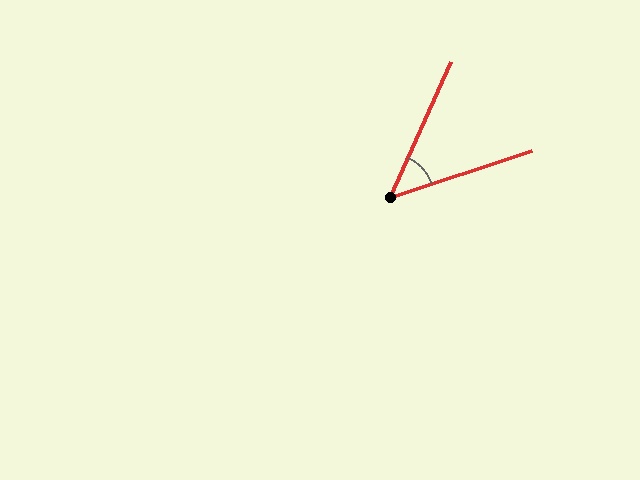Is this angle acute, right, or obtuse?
It is acute.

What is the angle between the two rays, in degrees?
Approximately 47 degrees.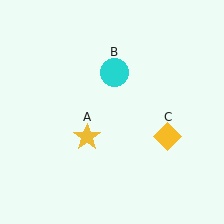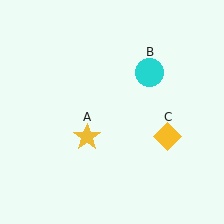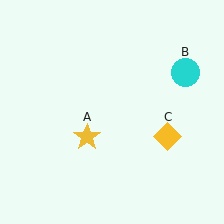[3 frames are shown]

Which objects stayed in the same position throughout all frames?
Yellow star (object A) and yellow diamond (object C) remained stationary.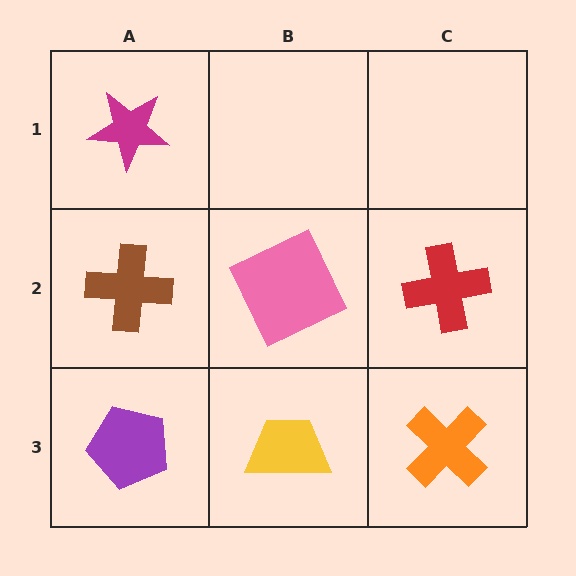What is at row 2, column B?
A pink square.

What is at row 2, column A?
A brown cross.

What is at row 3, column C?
An orange cross.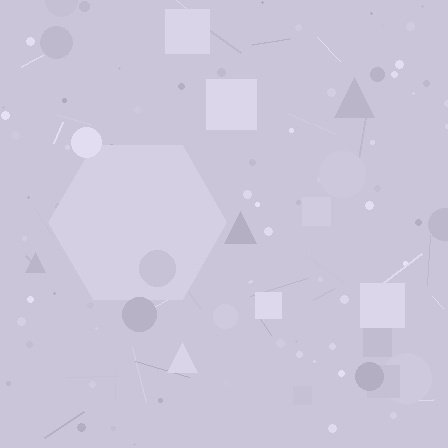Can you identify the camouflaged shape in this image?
The camouflaged shape is a hexagon.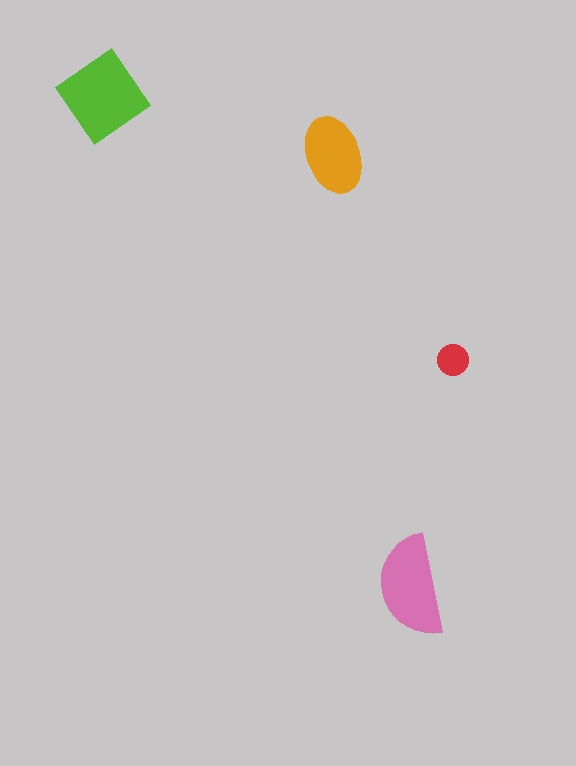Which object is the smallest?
The red circle.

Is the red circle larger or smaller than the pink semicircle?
Smaller.